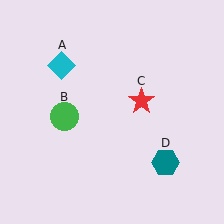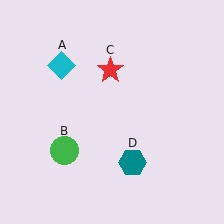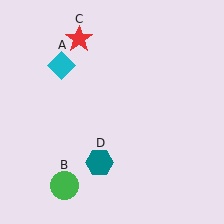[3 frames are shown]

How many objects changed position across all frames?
3 objects changed position: green circle (object B), red star (object C), teal hexagon (object D).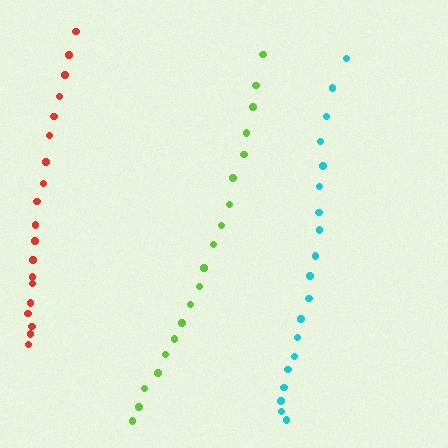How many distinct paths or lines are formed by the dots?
There are 3 distinct paths.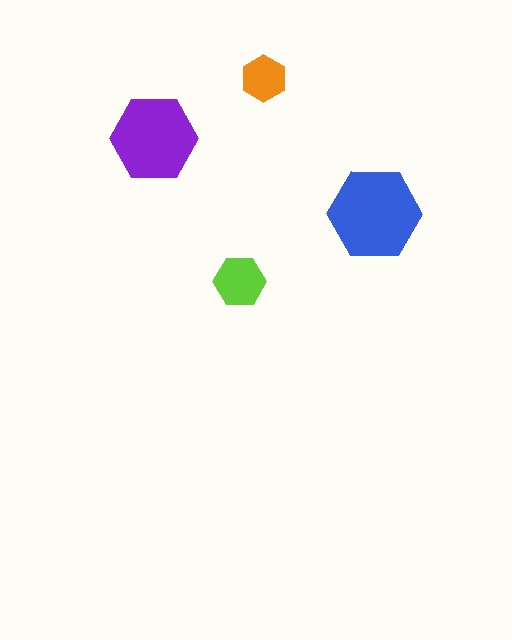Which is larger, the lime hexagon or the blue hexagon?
The blue one.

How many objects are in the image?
There are 4 objects in the image.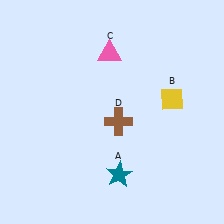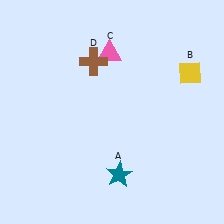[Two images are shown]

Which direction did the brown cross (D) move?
The brown cross (D) moved up.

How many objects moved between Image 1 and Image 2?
2 objects moved between the two images.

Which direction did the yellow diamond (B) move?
The yellow diamond (B) moved up.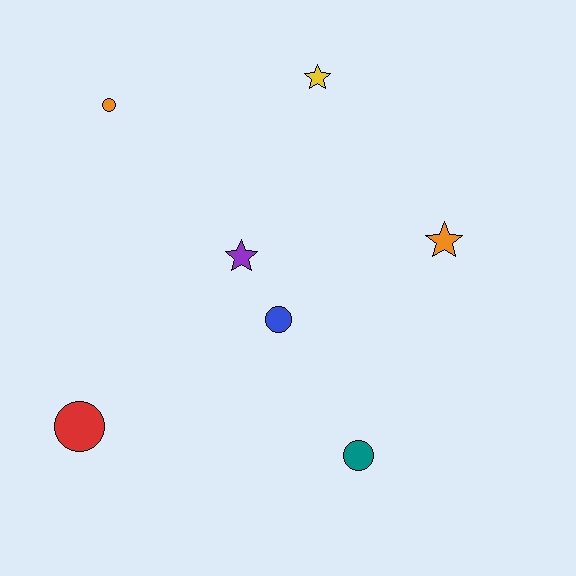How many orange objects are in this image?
There are 2 orange objects.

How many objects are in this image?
There are 7 objects.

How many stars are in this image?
There are 3 stars.